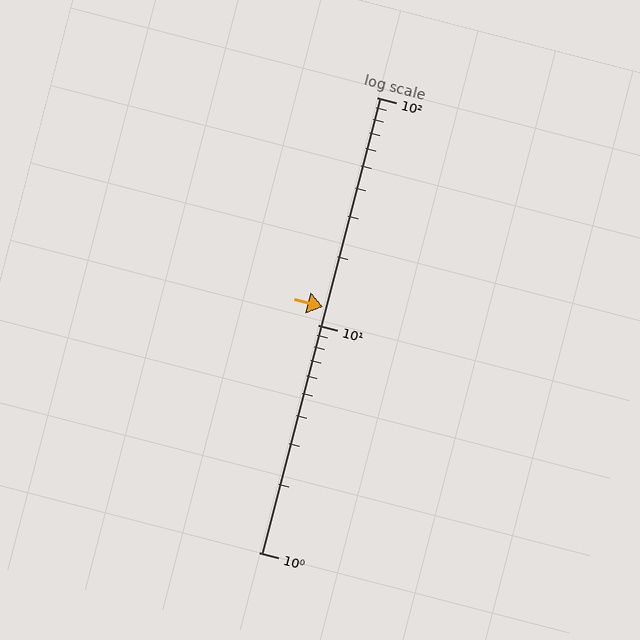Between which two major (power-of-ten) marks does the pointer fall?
The pointer is between 10 and 100.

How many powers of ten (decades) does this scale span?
The scale spans 2 decades, from 1 to 100.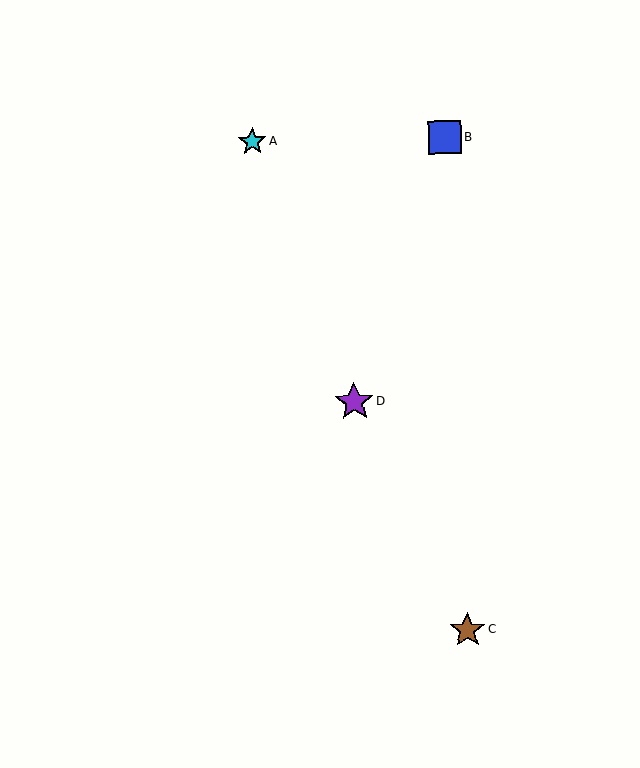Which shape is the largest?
The purple star (labeled D) is the largest.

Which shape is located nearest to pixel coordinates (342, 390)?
The purple star (labeled D) at (354, 402) is nearest to that location.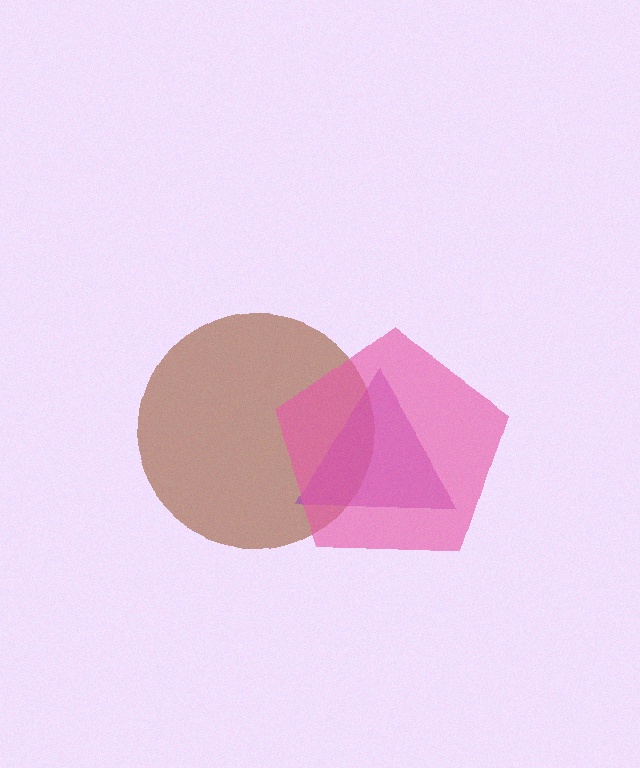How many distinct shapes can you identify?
There are 3 distinct shapes: a brown circle, a purple triangle, a pink pentagon.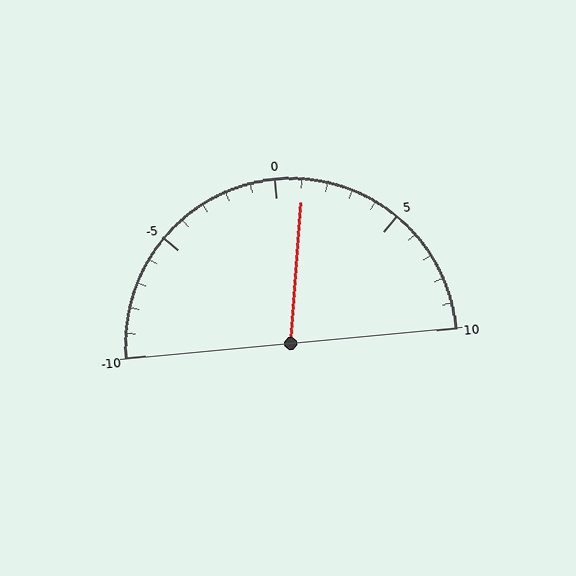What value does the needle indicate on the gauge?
The needle indicates approximately 1.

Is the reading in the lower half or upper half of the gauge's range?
The reading is in the upper half of the range (-10 to 10).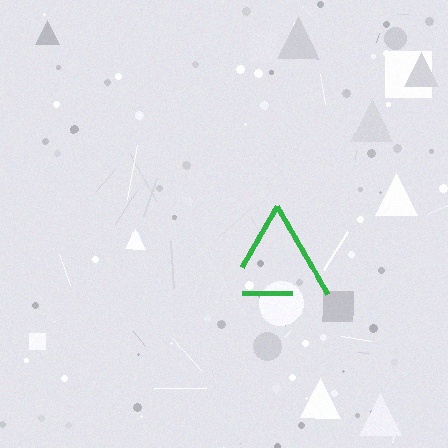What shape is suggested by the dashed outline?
The dashed outline suggests a triangle.